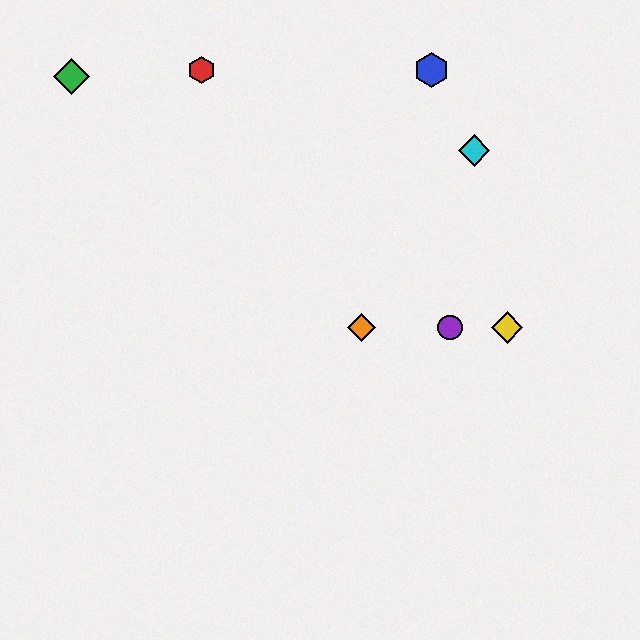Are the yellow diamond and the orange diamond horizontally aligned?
Yes, both are at y≈327.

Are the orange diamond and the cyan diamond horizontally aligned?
No, the orange diamond is at y≈327 and the cyan diamond is at y≈151.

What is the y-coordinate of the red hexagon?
The red hexagon is at y≈70.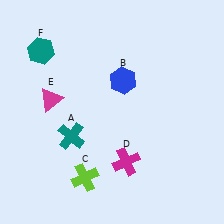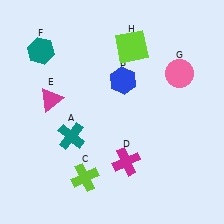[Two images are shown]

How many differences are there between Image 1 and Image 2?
There are 2 differences between the two images.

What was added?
A pink circle (G), a lime square (H) were added in Image 2.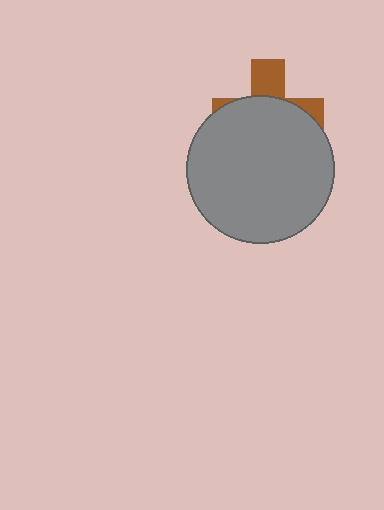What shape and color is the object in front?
The object in front is a gray circle.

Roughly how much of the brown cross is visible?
A small part of it is visible (roughly 30%).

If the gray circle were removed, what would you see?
You would see the complete brown cross.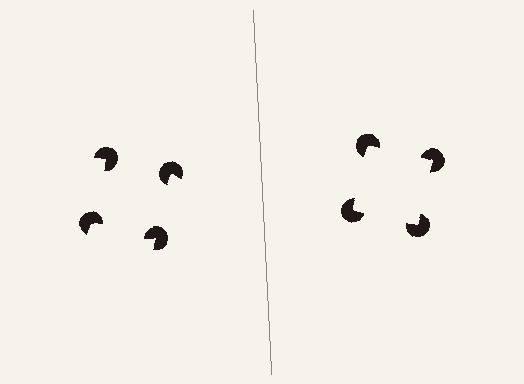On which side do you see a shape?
An illusory square appears on the right side. On the left side the wedge cuts are rotated, so no coherent shape forms.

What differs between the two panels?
The pac-man discs are positioned identically on both sides; only the wedge orientations differ. On the right they align to a square; on the left they are misaligned.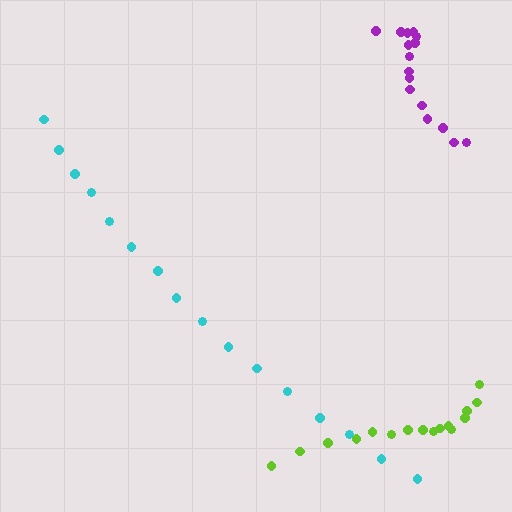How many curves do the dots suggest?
There are 3 distinct paths.